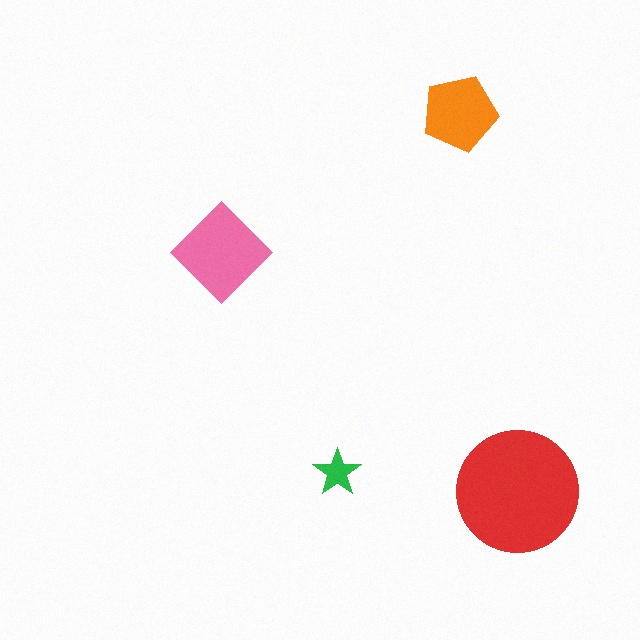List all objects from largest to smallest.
The red circle, the pink diamond, the orange pentagon, the green star.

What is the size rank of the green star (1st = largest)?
4th.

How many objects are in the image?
There are 4 objects in the image.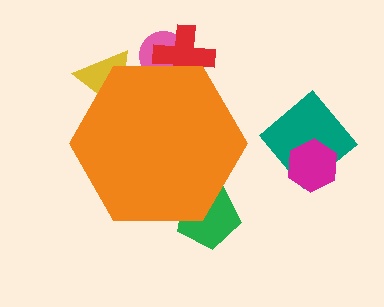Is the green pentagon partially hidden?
Yes, the green pentagon is partially hidden behind the orange hexagon.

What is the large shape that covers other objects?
An orange hexagon.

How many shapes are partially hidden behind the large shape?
4 shapes are partially hidden.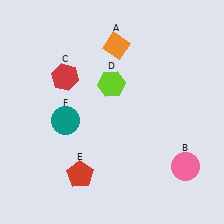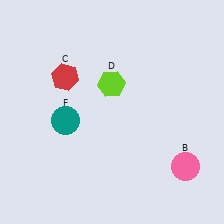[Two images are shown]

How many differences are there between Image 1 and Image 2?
There are 2 differences between the two images.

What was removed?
The red pentagon (E), the orange diamond (A) were removed in Image 2.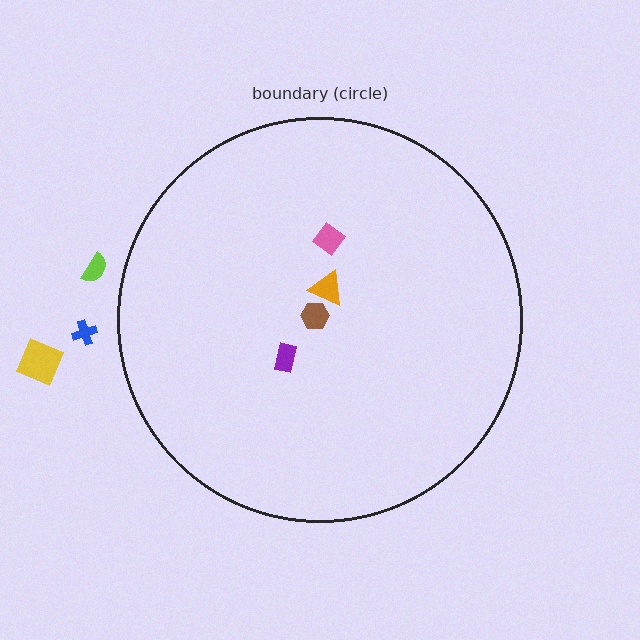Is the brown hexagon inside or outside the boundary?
Inside.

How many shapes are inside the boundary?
4 inside, 3 outside.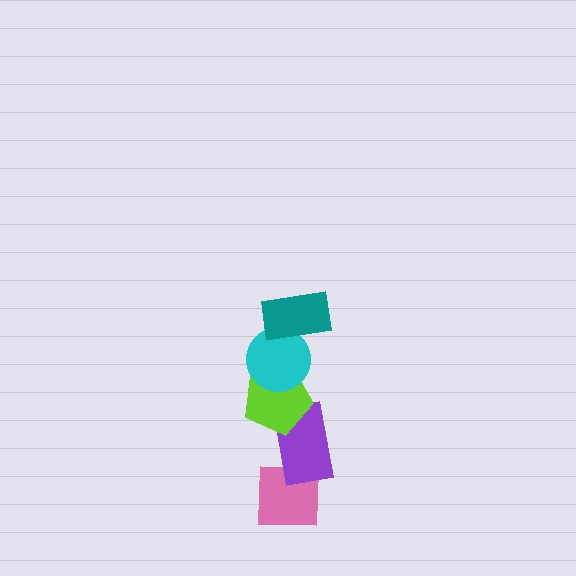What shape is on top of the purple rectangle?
The lime pentagon is on top of the purple rectangle.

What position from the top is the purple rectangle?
The purple rectangle is 4th from the top.